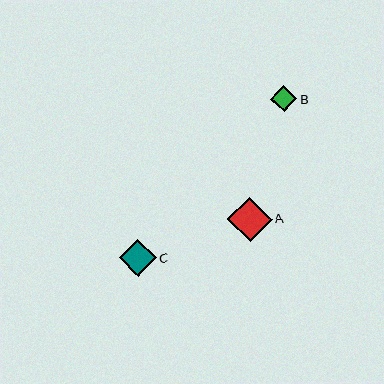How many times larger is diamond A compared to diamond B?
Diamond A is approximately 1.7 times the size of diamond B.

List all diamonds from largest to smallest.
From largest to smallest: A, C, B.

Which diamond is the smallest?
Diamond B is the smallest with a size of approximately 26 pixels.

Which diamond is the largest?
Diamond A is the largest with a size of approximately 44 pixels.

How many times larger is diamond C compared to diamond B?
Diamond C is approximately 1.4 times the size of diamond B.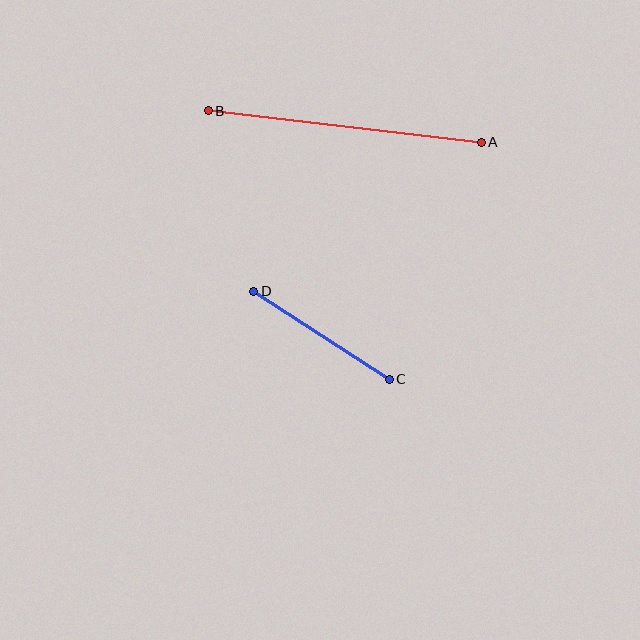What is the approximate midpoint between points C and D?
The midpoint is at approximately (322, 335) pixels.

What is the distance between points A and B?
The distance is approximately 275 pixels.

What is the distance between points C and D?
The distance is approximately 161 pixels.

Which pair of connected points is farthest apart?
Points A and B are farthest apart.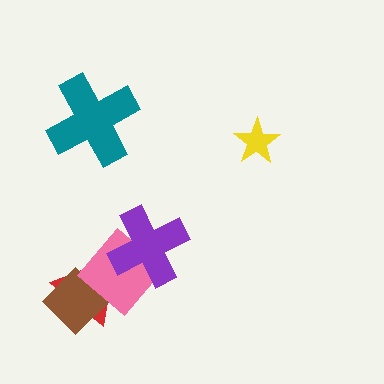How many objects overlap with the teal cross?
0 objects overlap with the teal cross.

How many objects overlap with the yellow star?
0 objects overlap with the yellow star.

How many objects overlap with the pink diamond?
3 objects overlap with the pink diamond.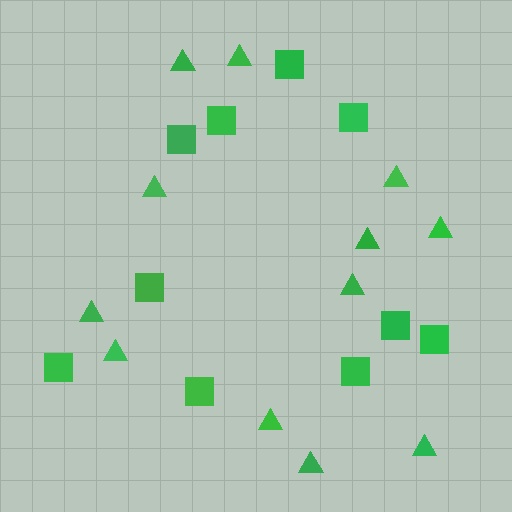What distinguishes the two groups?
There are 2 groups: one group of squares (10) and one group of triangles (12).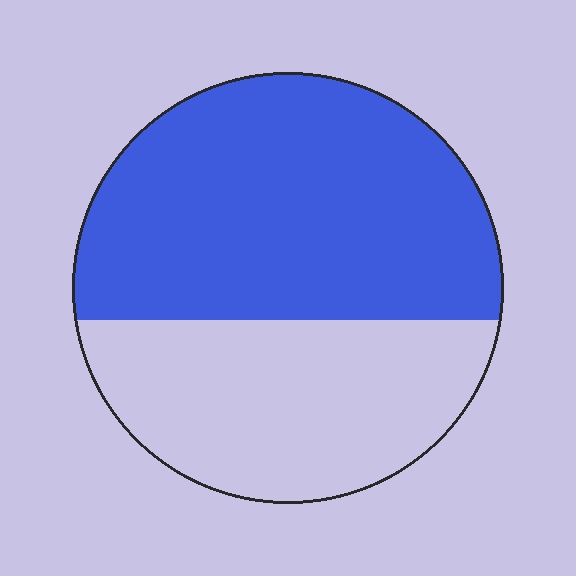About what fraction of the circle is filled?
About three fifths (3/5).